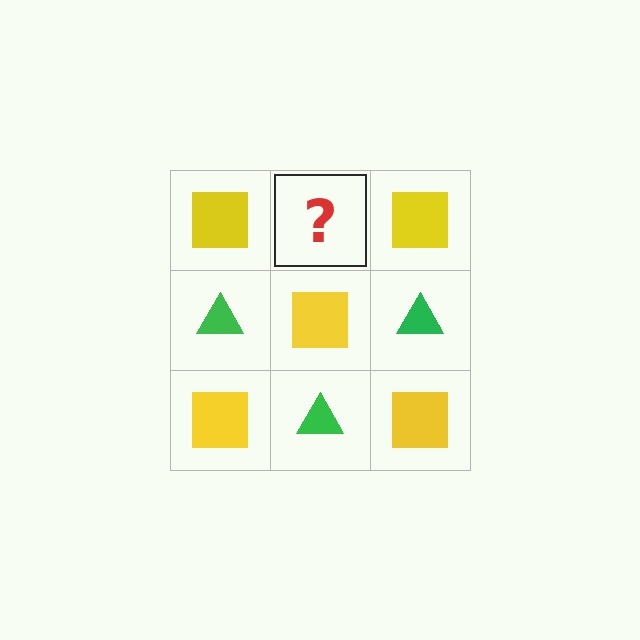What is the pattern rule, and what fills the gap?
The rule is that it alternates yellow square and green triangle in a checkerboard pattern. The gap should be filled with a green triangle.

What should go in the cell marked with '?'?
The missing cell should contain a green triangle.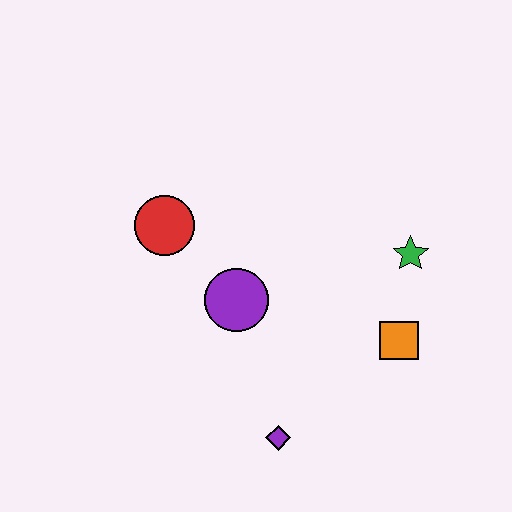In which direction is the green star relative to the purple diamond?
The green star is above the purple diamond.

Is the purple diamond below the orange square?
Yes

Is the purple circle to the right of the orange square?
No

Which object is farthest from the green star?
The red circle is farthest from the green star.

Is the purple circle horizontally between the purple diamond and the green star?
No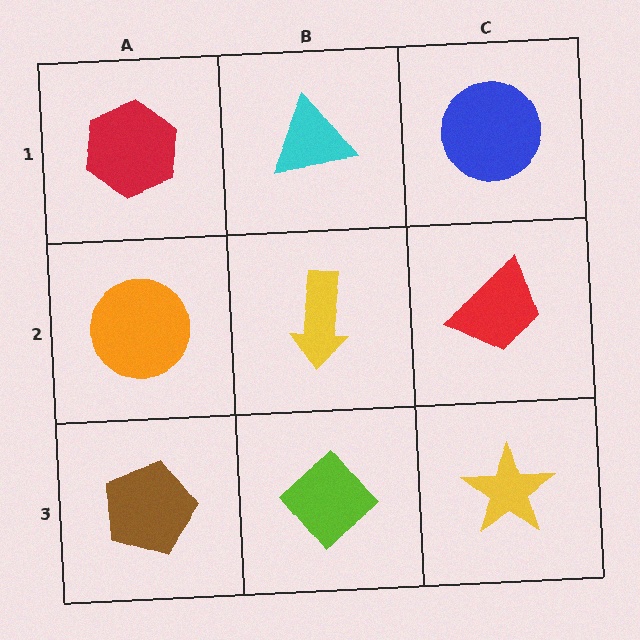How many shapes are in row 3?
3 shapes.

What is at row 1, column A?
A red hexagon.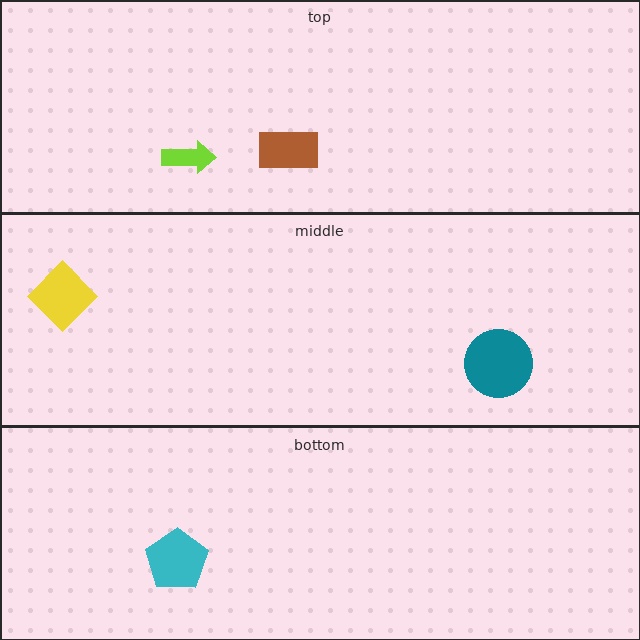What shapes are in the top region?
The lime arrow, the brown rectangle.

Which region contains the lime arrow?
The top region.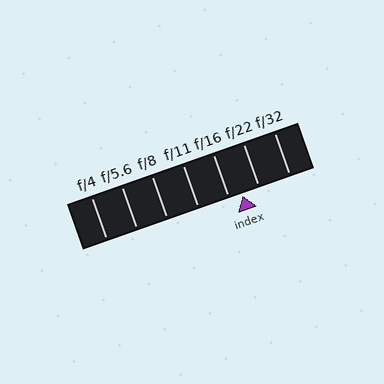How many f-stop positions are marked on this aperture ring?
There are 7 f-stop positions marked.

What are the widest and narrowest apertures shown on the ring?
The widest aperture shown is f/4 and the narrowest is f/32.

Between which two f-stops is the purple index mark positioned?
The index mark is between f/16 and f/22.